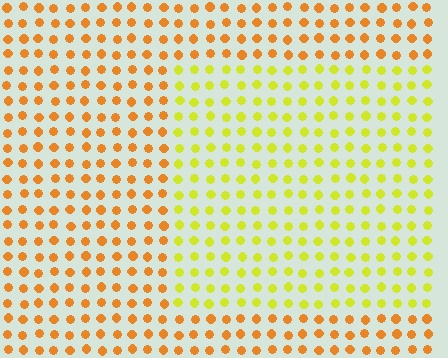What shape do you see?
I see a rectangle.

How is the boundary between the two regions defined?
The boundary is defined purely by a slight shift in hue (about 38 degrees). Spacing, size, and orientation are identical on both sides.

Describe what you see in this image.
The image is filled with small orange elements in a uniform arrangement. A rectangle-shaped region is visible where the elements are tinted to a slightly different hue, forming a subtle color boundary.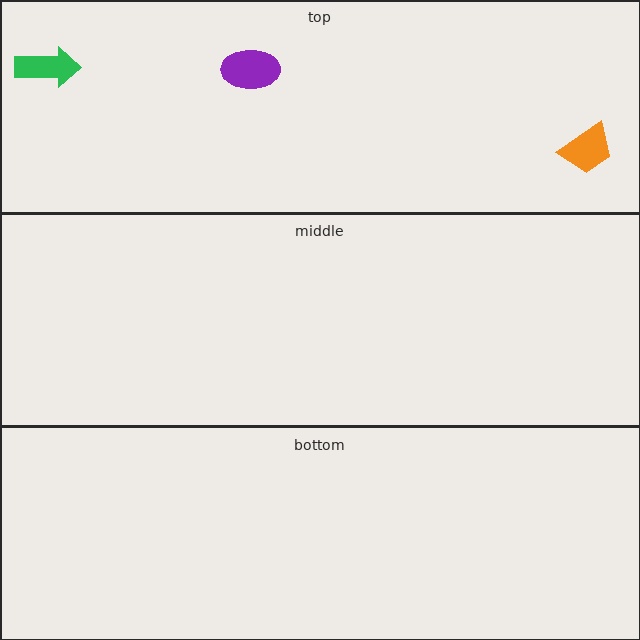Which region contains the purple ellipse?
The top region.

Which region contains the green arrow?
The top region.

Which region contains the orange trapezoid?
The top region.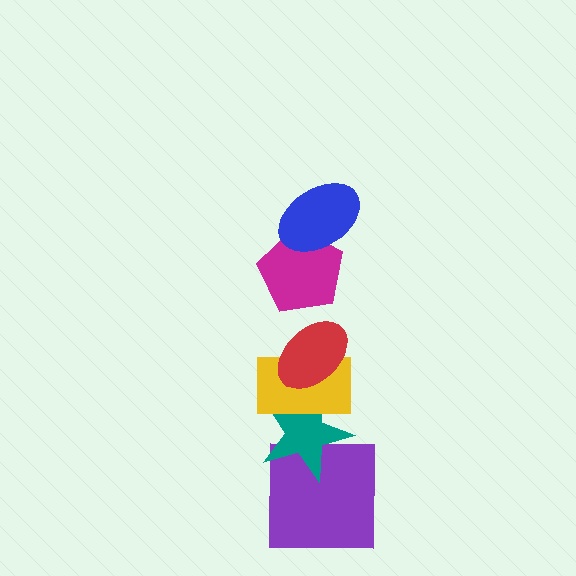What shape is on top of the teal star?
The yellow rectangle is on top of the teal star.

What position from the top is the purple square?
The purple square is 6th from the top.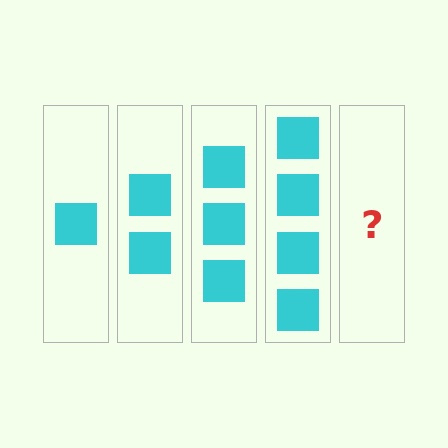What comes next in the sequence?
The next element should be 5 squares.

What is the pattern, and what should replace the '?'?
The pattern is that each step adds one more square. The '?' should be 5 squares.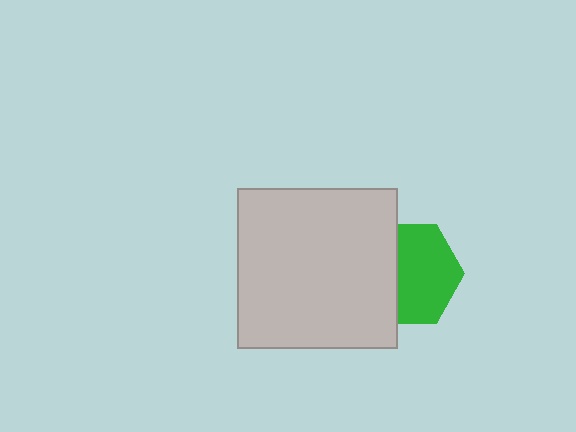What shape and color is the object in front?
The object in front is a light gray square.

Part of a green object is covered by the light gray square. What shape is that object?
It is a hexagon.